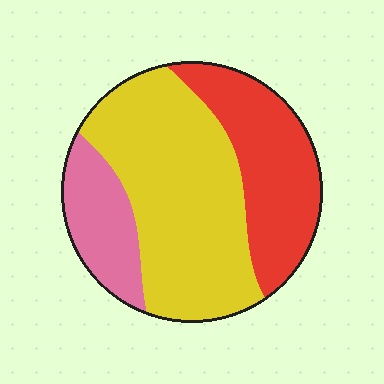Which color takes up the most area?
Yellow, at roughly 55%.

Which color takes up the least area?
Pink, at roughly 15%.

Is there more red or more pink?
Red.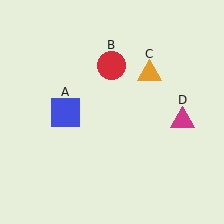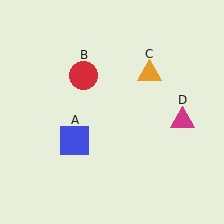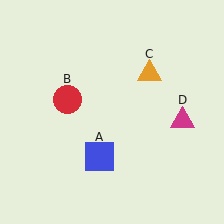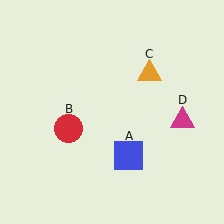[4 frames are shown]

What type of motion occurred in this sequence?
The blue square (object A), red circle (object B) rotated counterclockwise around the center of the scene.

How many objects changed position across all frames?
2 objects changed position: blue square (object A), red circle (object B).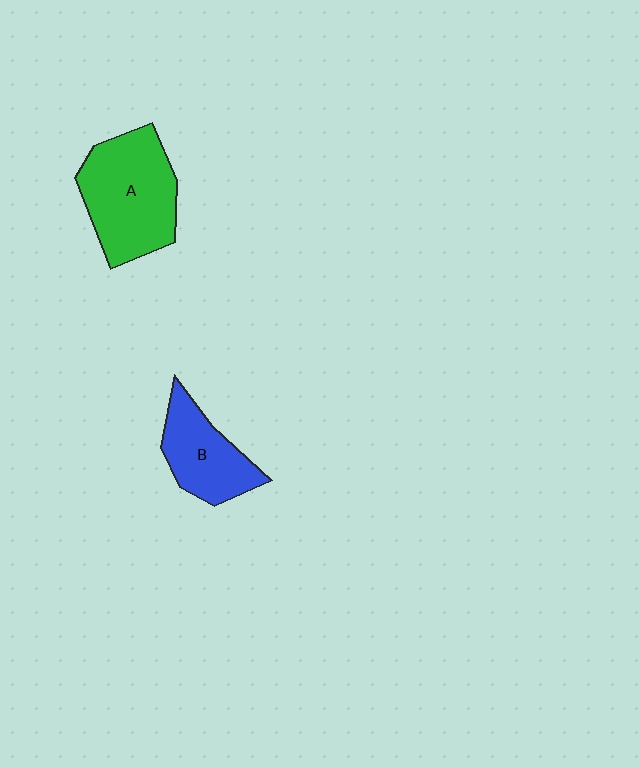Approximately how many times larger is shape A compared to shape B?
Approximately 1.5 times.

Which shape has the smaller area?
Shape B (blue).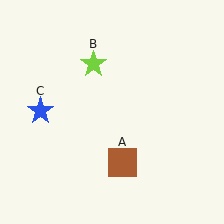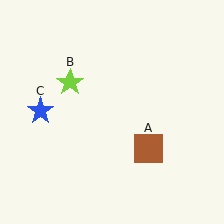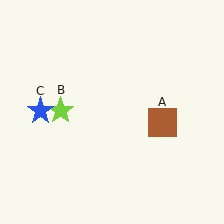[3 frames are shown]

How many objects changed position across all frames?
2 objects changed position: brown square (object A), lime star (object B).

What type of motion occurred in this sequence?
The brown square (object A), lime star (object B) rotated counterclockwise around the center of the scene.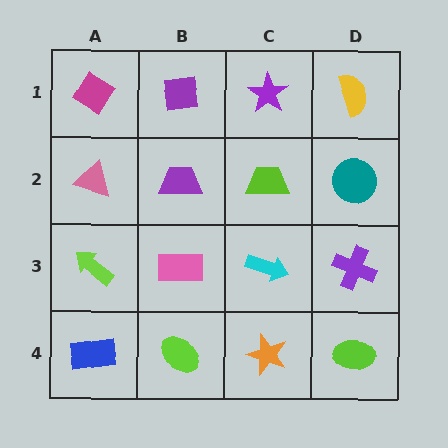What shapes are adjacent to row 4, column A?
A lime arrow (row 3, column A), a lime ellipse (row 4, column B).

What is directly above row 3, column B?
A purple trapezoid.